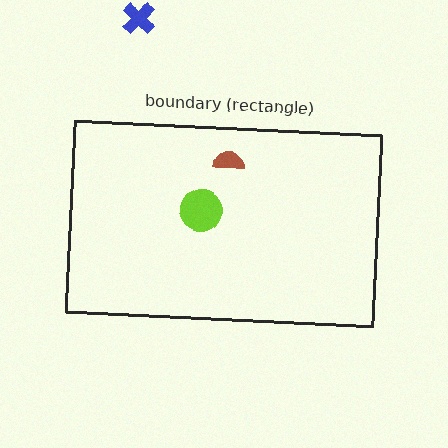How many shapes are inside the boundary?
2 inside, 1 outside.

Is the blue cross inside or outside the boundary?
Outside.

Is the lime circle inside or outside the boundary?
Inside.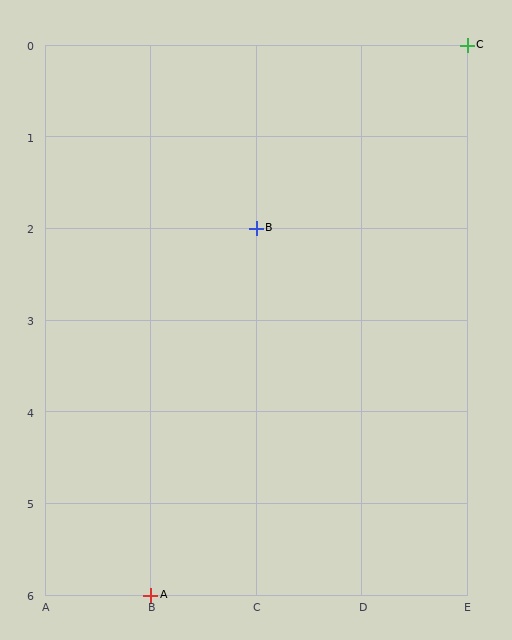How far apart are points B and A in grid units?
Points B and A are 1 column and 4 rows apart (about 4.1 grid units diagonally).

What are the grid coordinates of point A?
Point A is at grid coordinates (B, 6).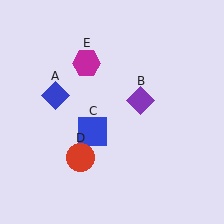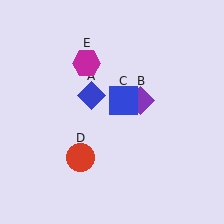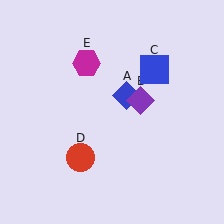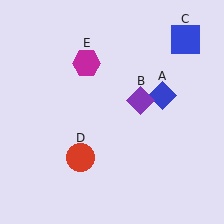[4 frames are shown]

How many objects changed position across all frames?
2 objects changed position: blue diamond (object A), blue square (object C).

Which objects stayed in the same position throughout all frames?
Purple diamond (object B) and red circle (object D) and magenta hexagon (object E) remained stationary.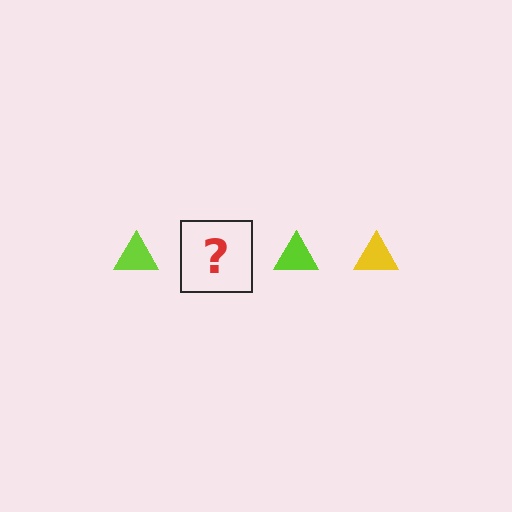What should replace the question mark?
The question mark should be replaced with a yellow triangle.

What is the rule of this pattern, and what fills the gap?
The rule is that the pattern cycles through lime, yellow triangles. The gap should be filled with a yellow triangle.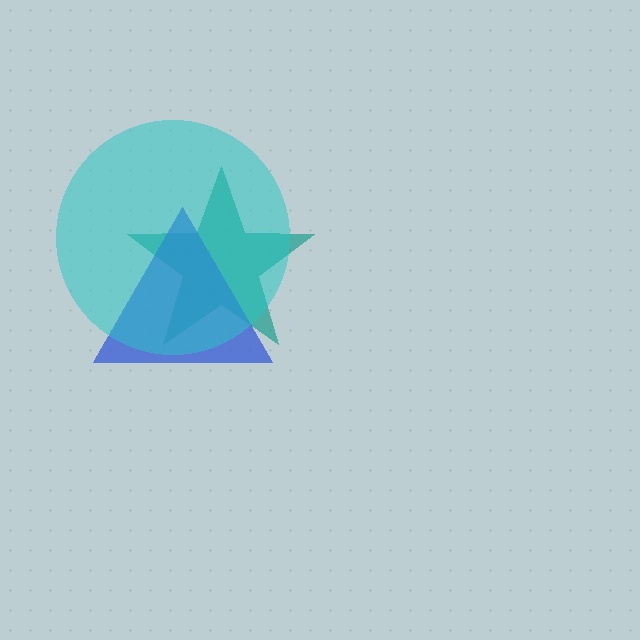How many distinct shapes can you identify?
There are 3 distinct shapes: a teal star, a blue triangle, a cyan circle.